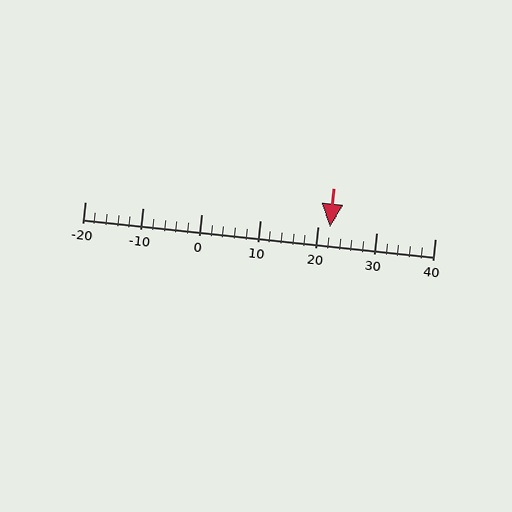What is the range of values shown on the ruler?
The ruler shows values from -20 to 40.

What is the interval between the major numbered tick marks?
The major tick marks are spaced 10 units apart.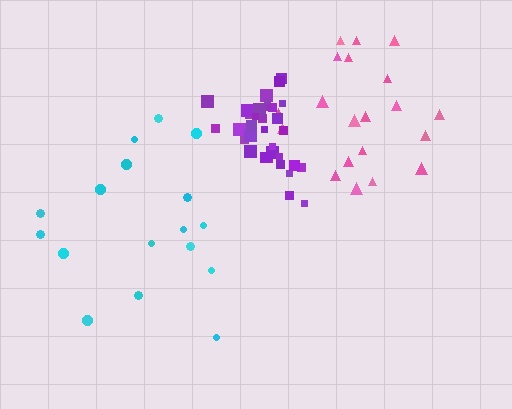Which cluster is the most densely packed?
Purple.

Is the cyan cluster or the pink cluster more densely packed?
Pink.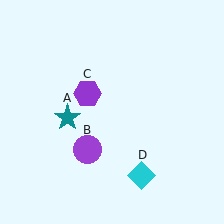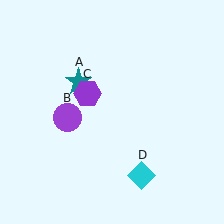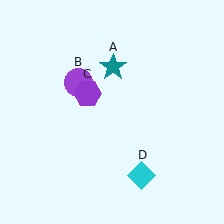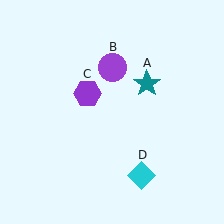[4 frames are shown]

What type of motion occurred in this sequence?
The teal star (object A), purple circle (object B) rotated clockwise around the center of the scene.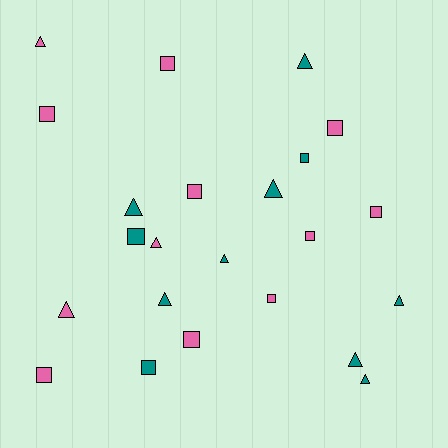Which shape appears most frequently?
Square, with 12 objects.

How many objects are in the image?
There are 23 objects.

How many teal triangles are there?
There are 8 teal triangles.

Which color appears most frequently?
Pink, with 12 objects.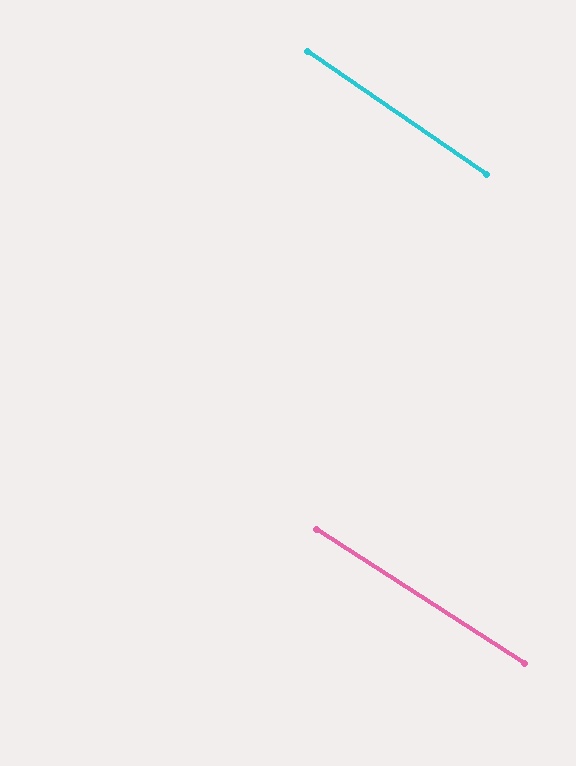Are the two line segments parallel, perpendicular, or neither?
Parallel — their directions differ by only 2.0°.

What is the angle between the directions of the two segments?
Approximately 2 degrees.